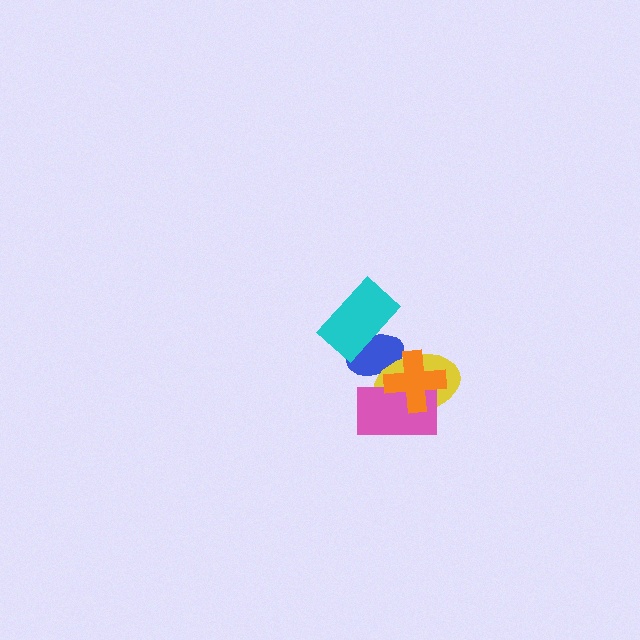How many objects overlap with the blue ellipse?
4 objects overlap with the blue ellipse.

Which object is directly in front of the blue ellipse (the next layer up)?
The yellow ellipse is directly in front of the blue ellipse.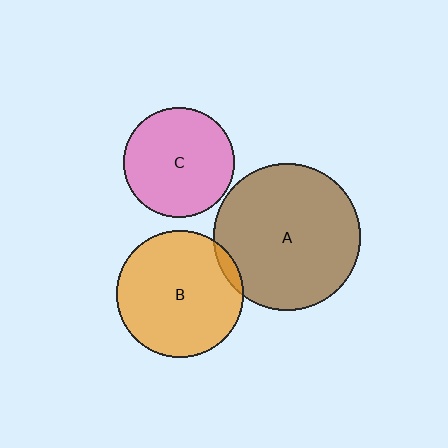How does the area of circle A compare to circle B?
Approximately 1.4 times.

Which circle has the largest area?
Circle A (brown).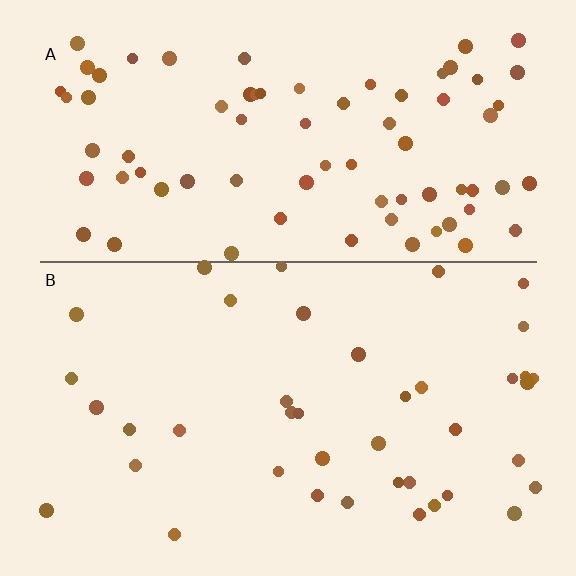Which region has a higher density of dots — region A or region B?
A (the top).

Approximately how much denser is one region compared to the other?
Approximately 1.9× — region A over region B.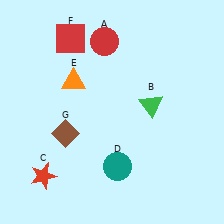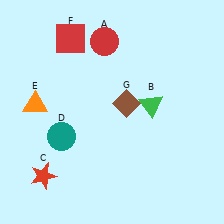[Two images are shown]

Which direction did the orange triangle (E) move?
The orange triangle (E) moved left.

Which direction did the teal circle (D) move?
The teal circle (D) moved left.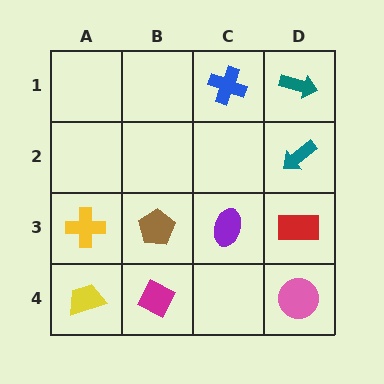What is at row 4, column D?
A pink circle.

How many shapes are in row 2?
1 shape.